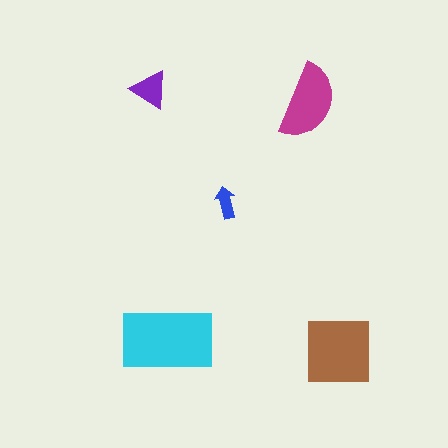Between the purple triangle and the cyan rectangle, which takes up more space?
The cyan rectangle.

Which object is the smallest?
The blue arrow.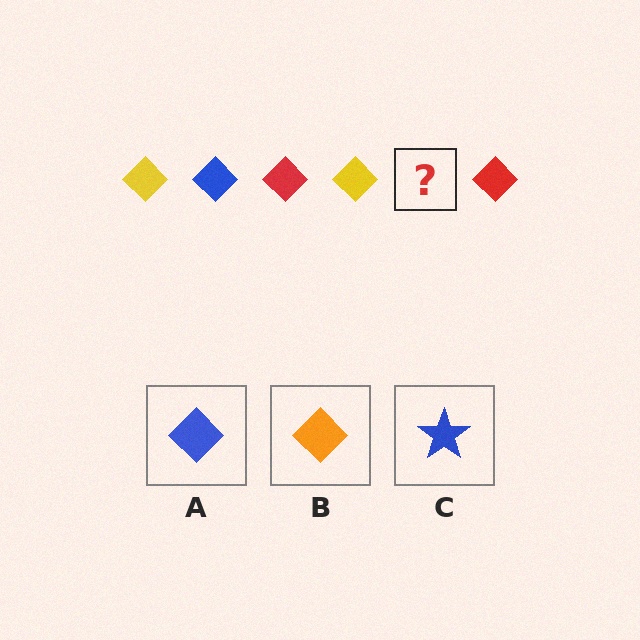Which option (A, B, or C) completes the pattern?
A.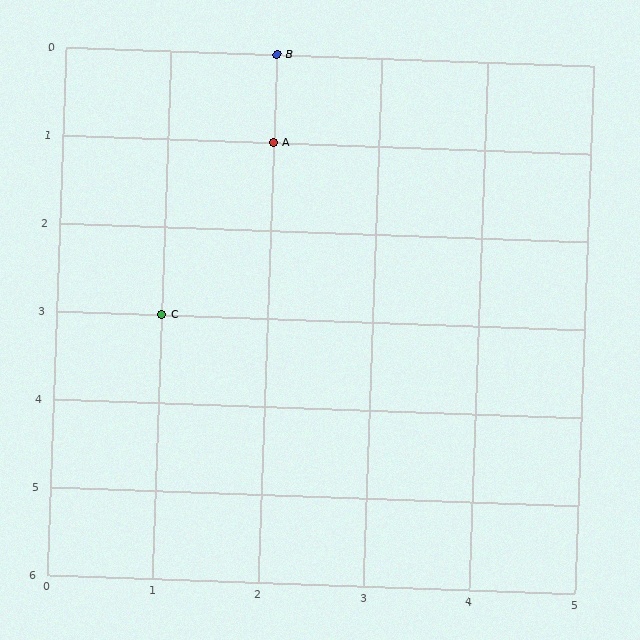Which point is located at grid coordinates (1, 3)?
Point C is at (1, 3).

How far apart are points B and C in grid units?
Points B and C are 1 column and 3 rows apart (about 3.2 grid units diagonally).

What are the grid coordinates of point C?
Point C is at grid coordinates (1, 3).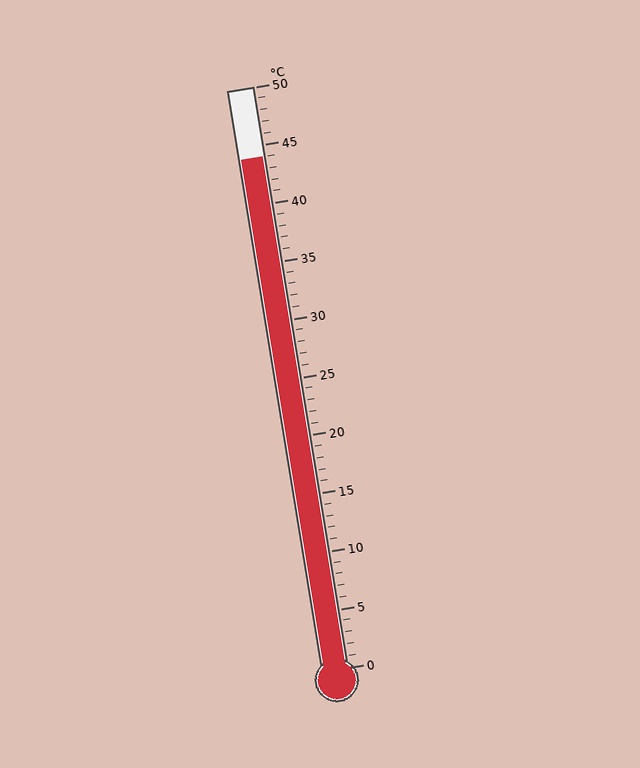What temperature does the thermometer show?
The thermometer shows approximately 44°C.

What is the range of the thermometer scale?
The thermometer scale ranges from 0°C to 50°C.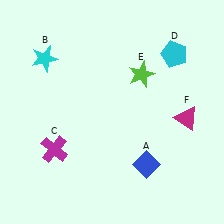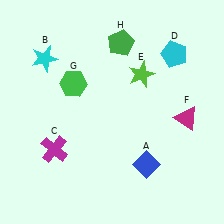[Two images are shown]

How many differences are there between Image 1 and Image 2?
There are 2 differences between the two images.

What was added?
A green hexagon (G), a green pentagon (H) were added in Image 2.